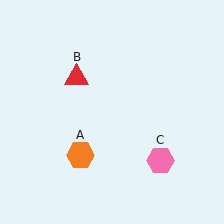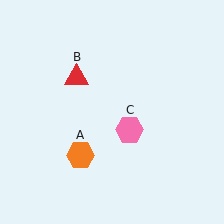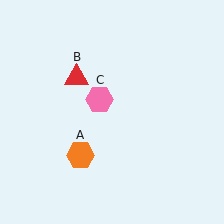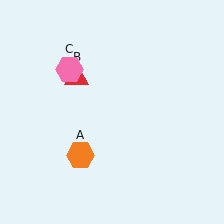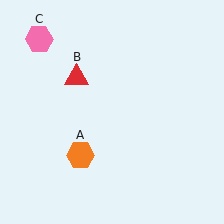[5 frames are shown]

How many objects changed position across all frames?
1 object changed position: pink hexagon (object C).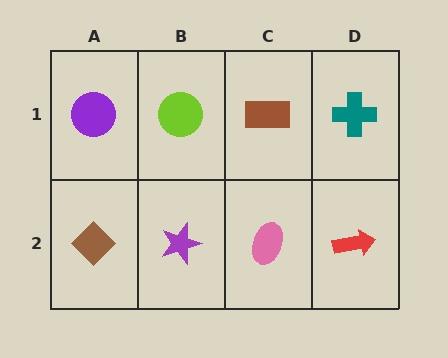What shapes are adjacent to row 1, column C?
A pink ellipse (row 2, column C), a lime circle (row 1, column B), a teal cross (row 1, column D).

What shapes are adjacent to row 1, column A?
A brown diamond (row 2, column A), a lime circle (row 1, column B).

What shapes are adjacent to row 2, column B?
A lime circle (row 1, column B), a brown diamond (row 2, column A), a pink ellipse (row 2, column C).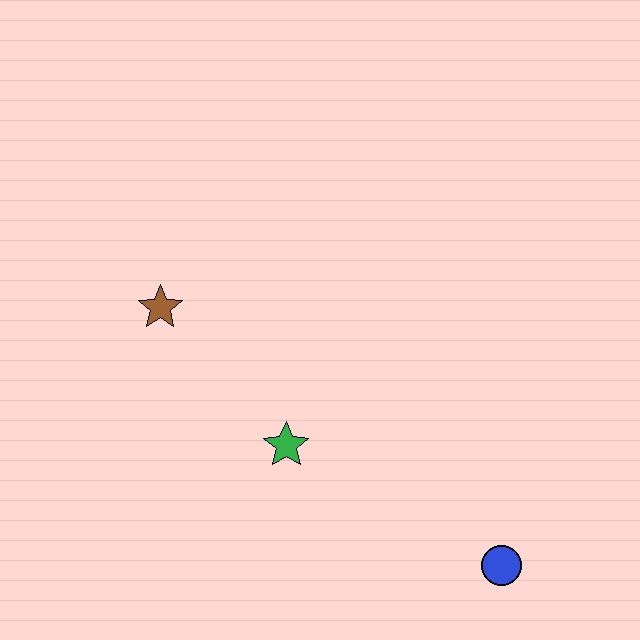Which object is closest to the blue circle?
The green star is closest to the blue circle.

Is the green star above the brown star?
No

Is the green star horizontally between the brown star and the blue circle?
Yes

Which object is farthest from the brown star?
The blue circle is farthest from the brown star.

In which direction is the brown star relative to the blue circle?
The brown star is to the left of the blue circle.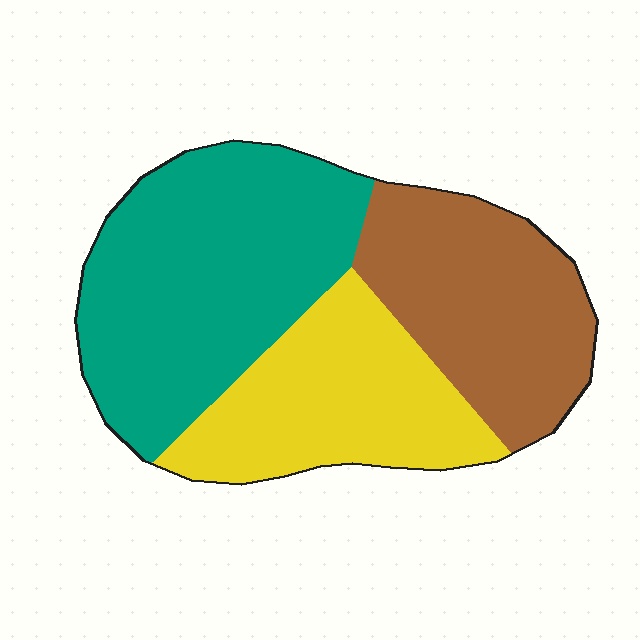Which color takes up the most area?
Teal, at roughly 45%.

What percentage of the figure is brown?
Brown covers 29% of the figure.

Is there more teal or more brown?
Teal.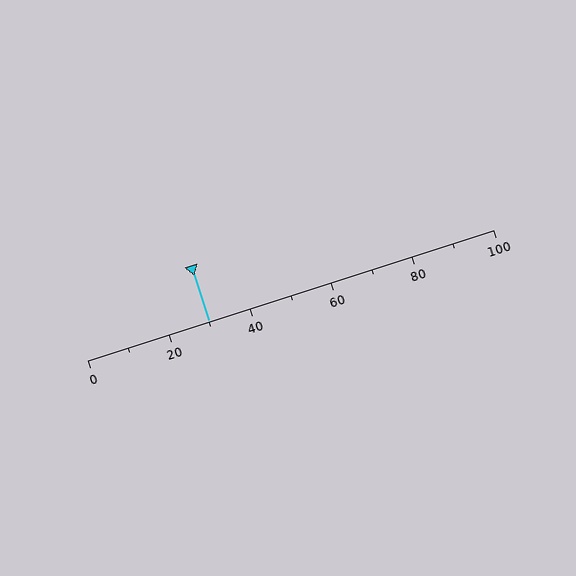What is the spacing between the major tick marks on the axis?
The major ticks are spaced 20 apart.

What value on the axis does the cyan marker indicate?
The marker indicates approximately 30.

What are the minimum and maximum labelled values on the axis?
The axis runs from 0 to 100.